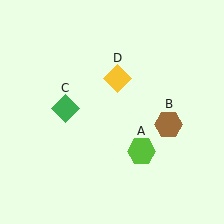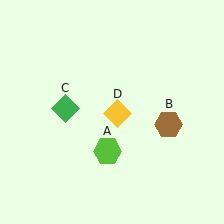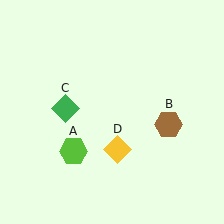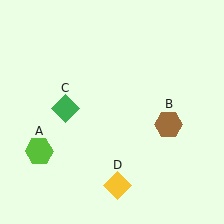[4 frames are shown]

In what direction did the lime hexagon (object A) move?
The lime hexagon (object A) moved left.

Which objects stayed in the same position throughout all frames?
Brown hexagon (object B) and green diamond (object C) remained stationary.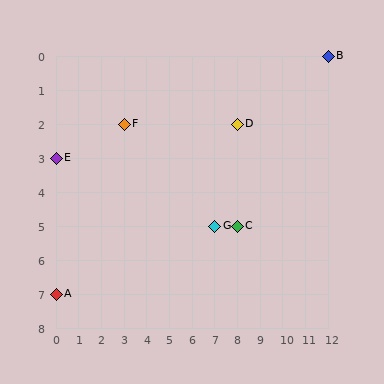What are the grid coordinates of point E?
Point E is at grid coordinates (0, 3).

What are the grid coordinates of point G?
Point G is at grid coordinates (7, 5).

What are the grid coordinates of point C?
Point C is at grid coordinates (8, 5).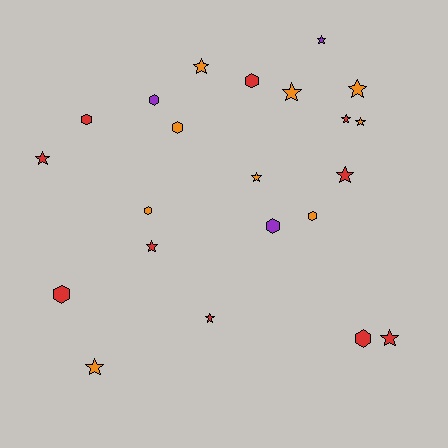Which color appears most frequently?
Red, with 10 objects.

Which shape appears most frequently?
Star, with 13 objects.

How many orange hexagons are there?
There are 3 orange hexagons.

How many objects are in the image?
There are 22 objects.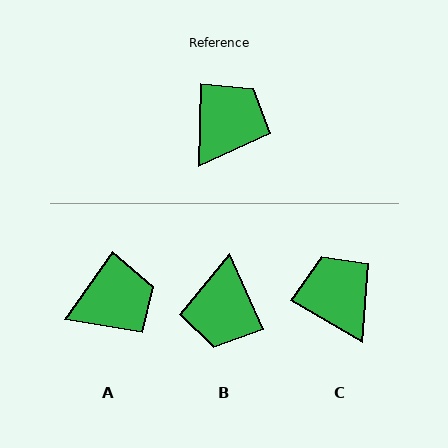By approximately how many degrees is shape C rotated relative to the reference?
Approximately 61 degrees counter-clockwise.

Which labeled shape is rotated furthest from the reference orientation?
B, about 154 degrees away.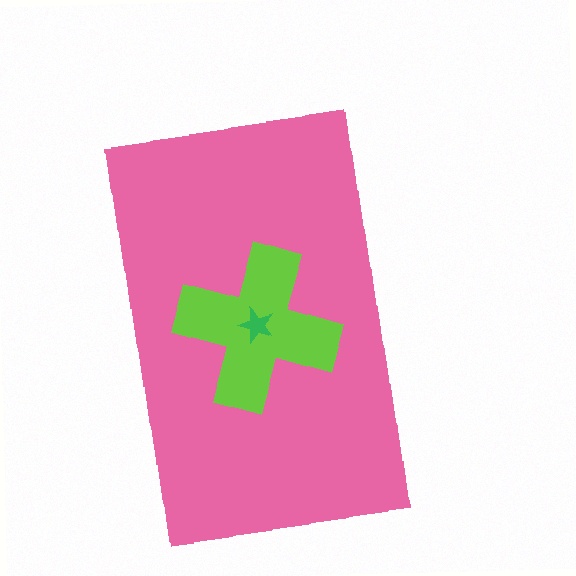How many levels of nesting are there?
3.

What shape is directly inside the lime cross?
The green star.